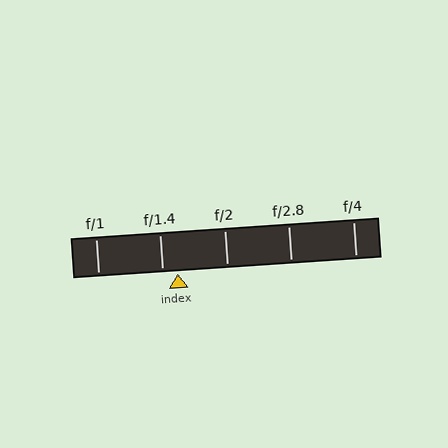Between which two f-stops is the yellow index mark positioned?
The index mark is between f/1.4 and f/2.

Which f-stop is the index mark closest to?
The index mark is closest to f/1.4.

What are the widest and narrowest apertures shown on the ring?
The widest aperture shown is f/1 and the narrowest is f/4.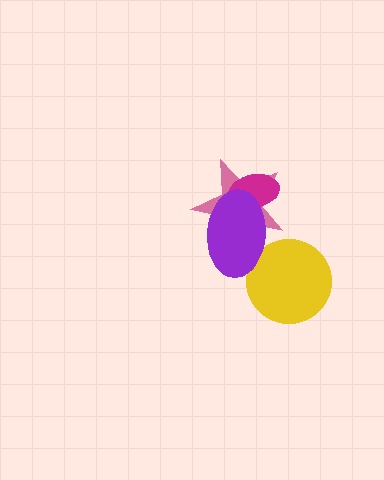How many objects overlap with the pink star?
2 objects overlap with the pink star.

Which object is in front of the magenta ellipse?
The purple ellipse is in front of the magenta ellipse.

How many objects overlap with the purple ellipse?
3 objects overlap with the purple ellipse.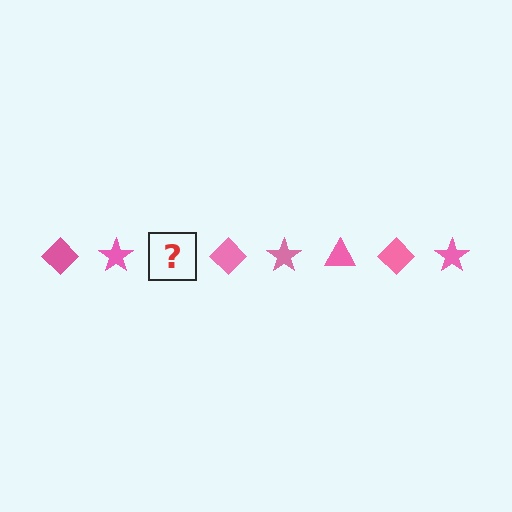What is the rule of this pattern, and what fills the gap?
The rule is that the pattern cycles through diamond, star, triangle shapes in pink. The gap should be filled with a pink triangle.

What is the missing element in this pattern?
The missing element is a pink triangle.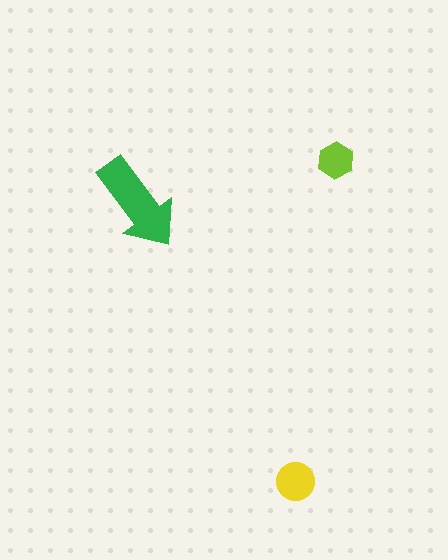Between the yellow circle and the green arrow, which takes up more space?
The green arrow.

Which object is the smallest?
The lime hexagon.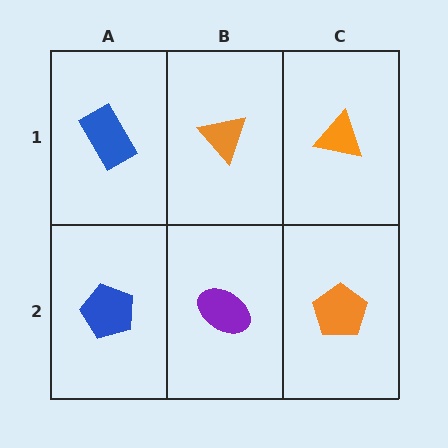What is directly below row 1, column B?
A purple ellipse.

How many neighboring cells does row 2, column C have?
2.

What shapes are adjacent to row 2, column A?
A blue rectangle (row 1, column A), a purple ellipse (row 2, column B).